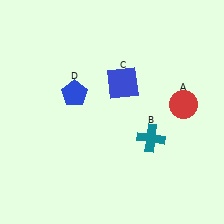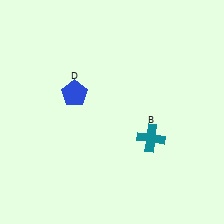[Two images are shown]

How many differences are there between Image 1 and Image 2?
There are 2 differences between the two images.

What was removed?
The blue square (C), the red circle (A) were removed in Image 2.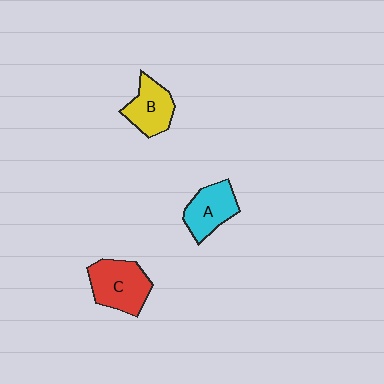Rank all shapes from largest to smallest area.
From largest to smallest: C (red), A (cyan), B (yellow).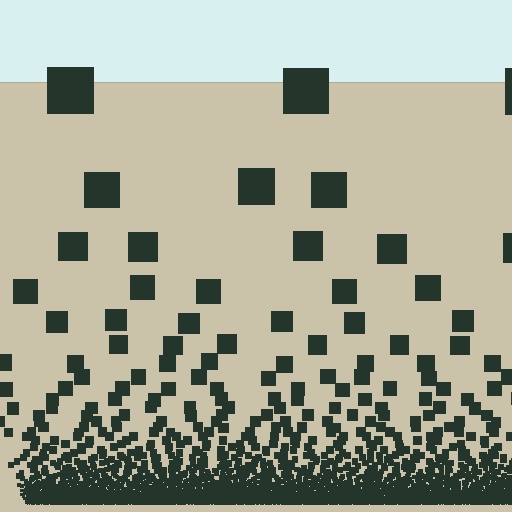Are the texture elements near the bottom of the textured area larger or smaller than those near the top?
Smaller. The gradient is inverted — elements near the bottom are smaller and denser.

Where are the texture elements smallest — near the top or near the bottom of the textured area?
Near the bottom.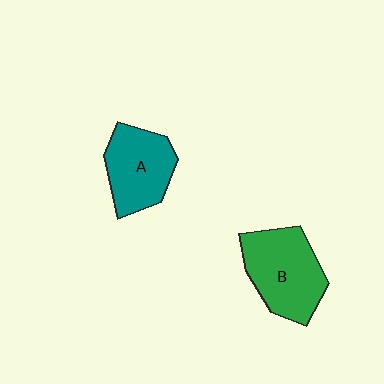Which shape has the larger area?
Shape B (green).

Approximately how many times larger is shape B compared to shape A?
Approximately 1.2 times.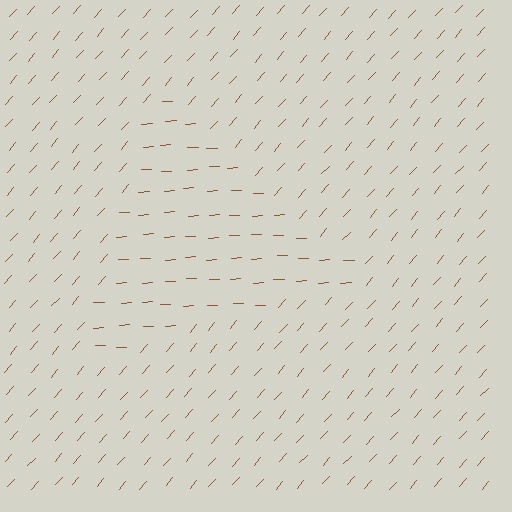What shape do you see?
I see a triangle.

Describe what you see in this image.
The image is filled with small brown line segments. A triangle region in the image has lines oriented differently from the surrounding lines, creating a visible texture boundary.